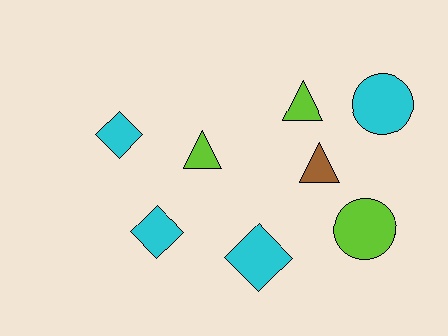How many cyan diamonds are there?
There are 3 cyan diamonds.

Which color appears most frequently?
Cyan, with 4 objects.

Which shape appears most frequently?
Diamond, with 3 objects.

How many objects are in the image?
There are 8 objects.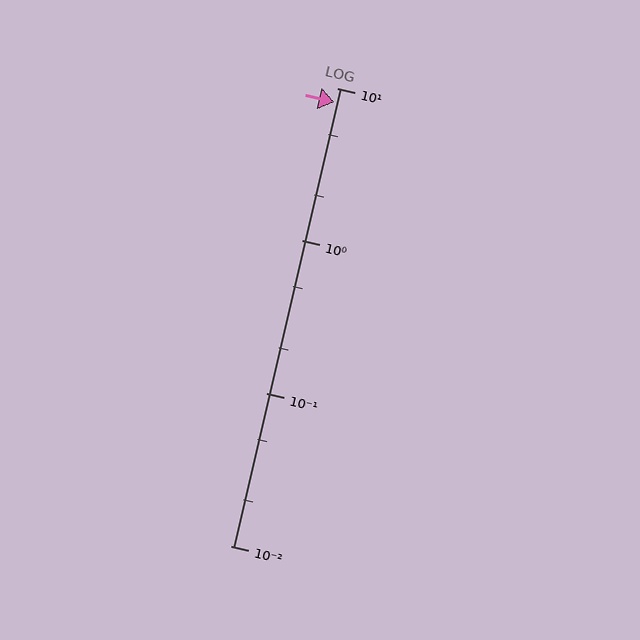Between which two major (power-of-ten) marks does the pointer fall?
The pointer is between 1 and 10.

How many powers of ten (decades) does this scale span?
The scale spans 3 decades, from 0.01 to 10.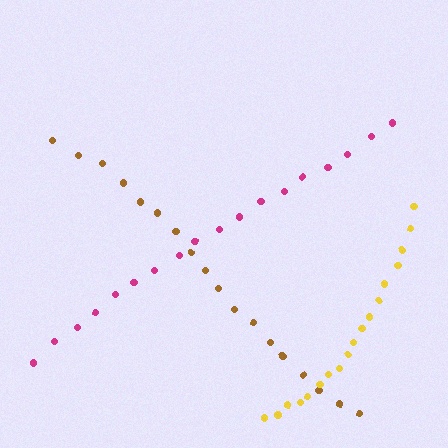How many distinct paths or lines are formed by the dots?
There are 3 distinct paths.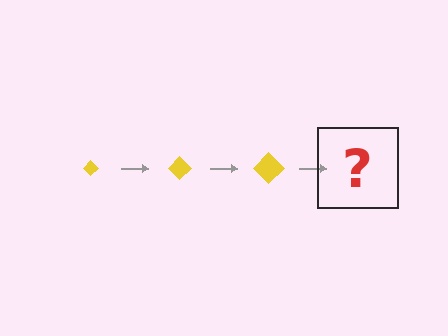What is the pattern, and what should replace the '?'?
The pattern is that the diamond gets progressively larger each step. The '?' should be a yellow diamond, larger than the previous one.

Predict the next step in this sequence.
The next step is a yellow diamond, larger than the previous one.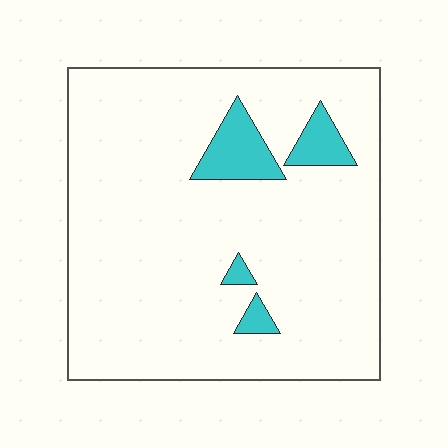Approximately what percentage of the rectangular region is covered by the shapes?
Approximately 10%.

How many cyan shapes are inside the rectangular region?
4.